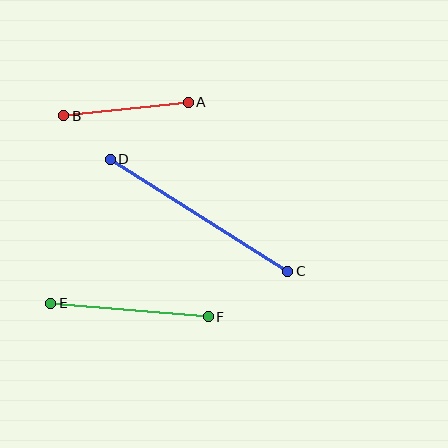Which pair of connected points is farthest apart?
Points C and D are farthest apart.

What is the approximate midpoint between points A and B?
The midpoint is at approximately (126, 109) pixels.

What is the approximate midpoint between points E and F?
The midpoint is at approximately (130, 310) pixels.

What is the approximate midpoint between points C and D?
The midpoint is at approximately (199, 215) pixels.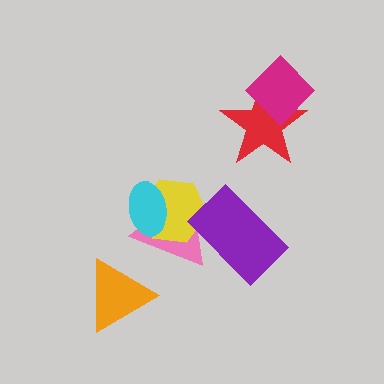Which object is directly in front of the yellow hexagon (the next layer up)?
The purple rectangle is directly in front of the yellow hexagon.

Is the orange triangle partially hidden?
No, no other shape covers it.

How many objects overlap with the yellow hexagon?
3 objects overlap with the yellow hexagon.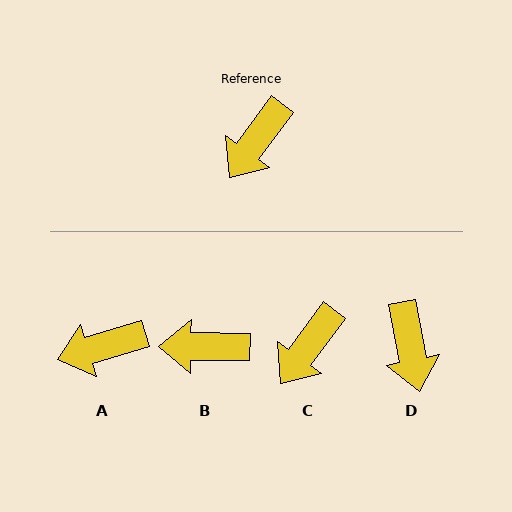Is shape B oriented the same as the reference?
No, it is off by about 54 degrees.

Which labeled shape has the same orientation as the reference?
C.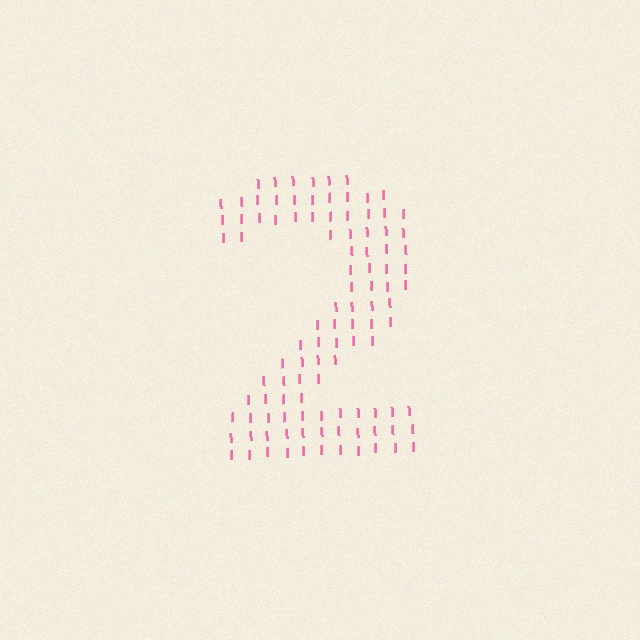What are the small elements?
The small elements are letter I's.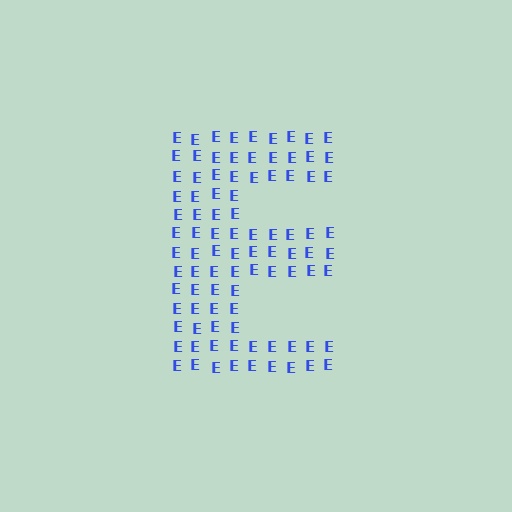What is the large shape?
The large shape is the letter E.